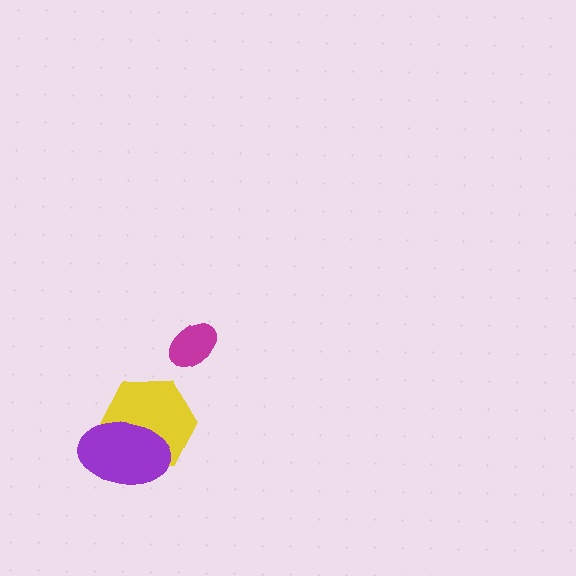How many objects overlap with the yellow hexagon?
1 object overlaps with the yellow hexagon.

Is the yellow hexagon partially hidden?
Yes, it is partially covered by another shape.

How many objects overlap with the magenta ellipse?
0 objects overlap with the magenta ellipse.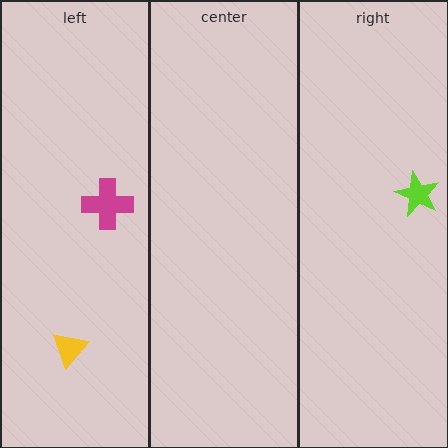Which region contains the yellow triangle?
The left region.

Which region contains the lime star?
The right region.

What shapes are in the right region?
The lime star.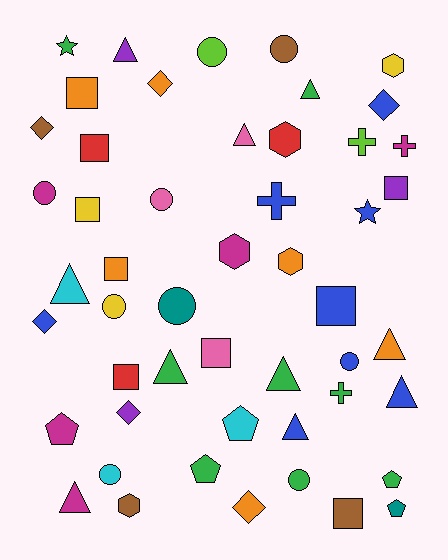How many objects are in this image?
There are 50 objects.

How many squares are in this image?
There are 9 squares.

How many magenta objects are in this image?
There are 5 magenta objects.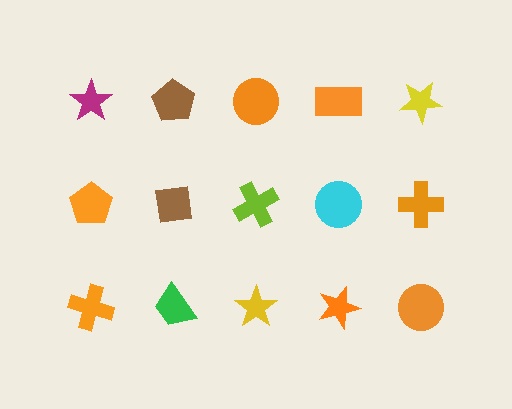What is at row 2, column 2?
A brown square.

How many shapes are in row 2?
5 shapes.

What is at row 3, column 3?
A yellow star.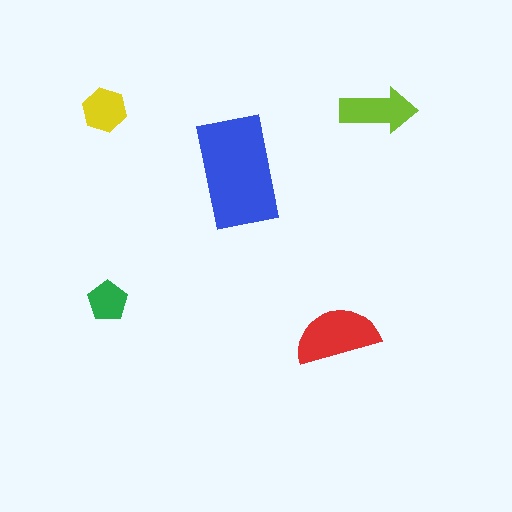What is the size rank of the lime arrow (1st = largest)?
3rd.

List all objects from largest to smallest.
The blue rectangle, the red semicircle, the lime arrow, the yellow hexagon, the green pentagon.